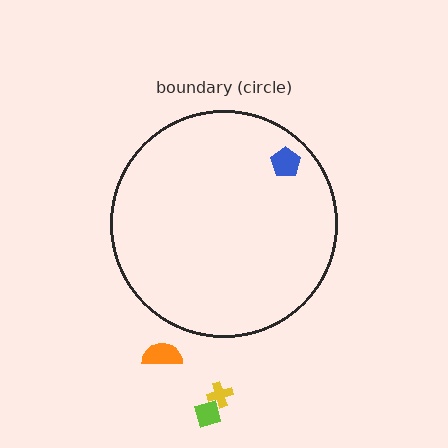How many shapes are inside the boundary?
1 inside, 3 outside.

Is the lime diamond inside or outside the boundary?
Outside.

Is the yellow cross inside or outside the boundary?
Outside.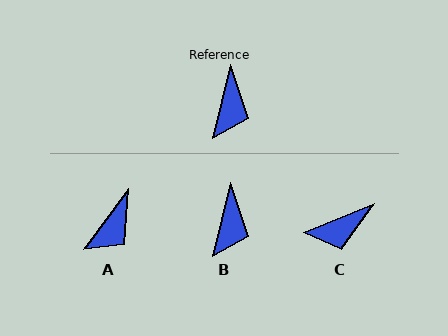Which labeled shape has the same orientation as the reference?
B.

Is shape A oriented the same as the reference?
No, it is off by about 23 degrees.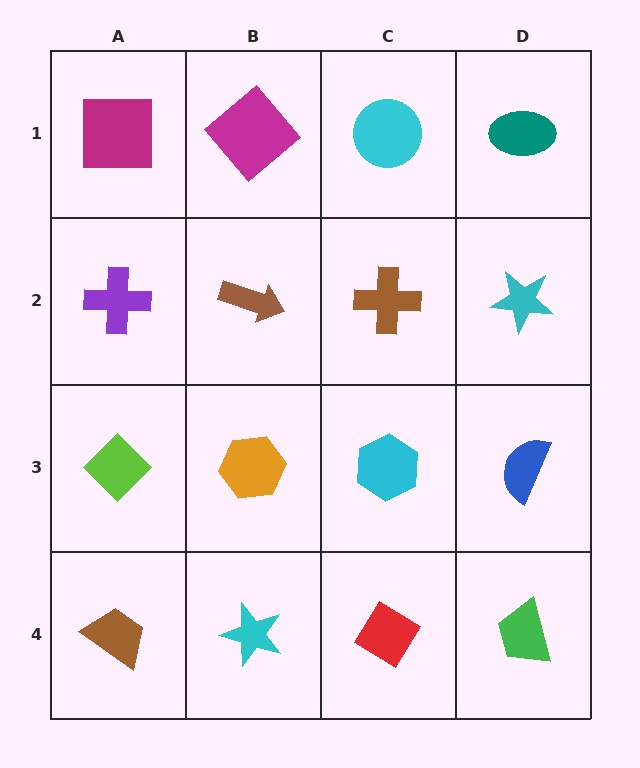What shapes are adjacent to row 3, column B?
A brown arrow (row 2, column B), a cyan star (row 4, column B), a lime diamond (row 3, column A), a cyan hexagon (row 3, column C).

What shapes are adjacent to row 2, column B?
A magenta diamond (row 1, column B), an orange hexagon (row 3, column B), a purple cross (row 2, column A), a brown cross (row 2, column C).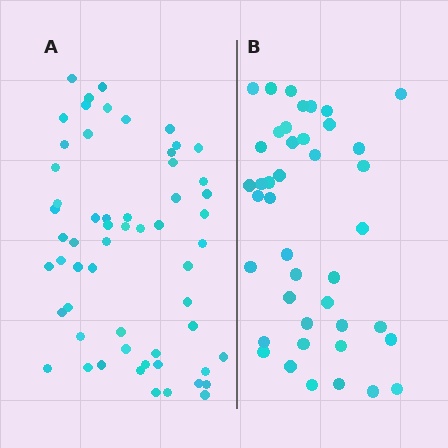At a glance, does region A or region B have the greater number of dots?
Region A (the left region) has more dots.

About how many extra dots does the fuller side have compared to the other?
Region A has approximately 15 more dots than region B.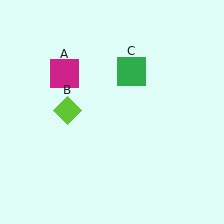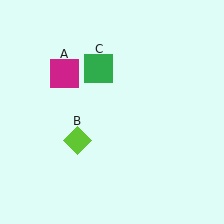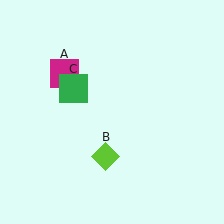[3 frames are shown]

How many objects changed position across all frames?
2 objects changed position: lime diamond (object B), green square (object C).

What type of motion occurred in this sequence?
The lime diamond (object B), green square (object C) rotated counterclockwise around the center of the scene.